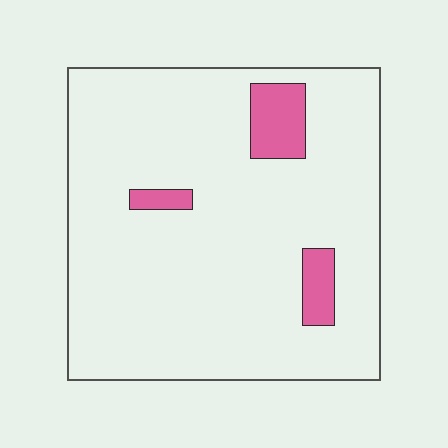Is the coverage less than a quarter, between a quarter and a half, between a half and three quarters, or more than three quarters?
Less than a quarter.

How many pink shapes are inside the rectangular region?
3.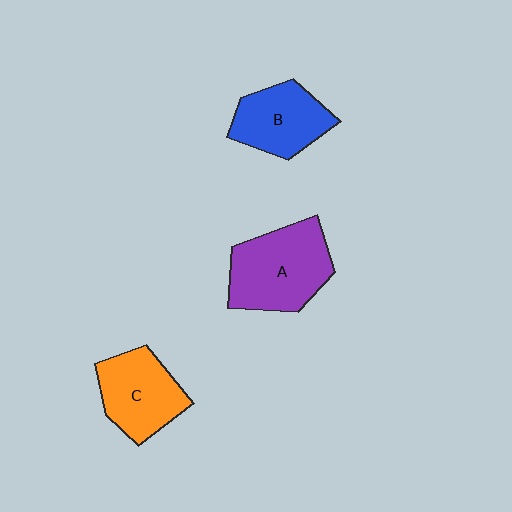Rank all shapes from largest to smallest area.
From largest to smallest: A (purple), C (orange), B (blue).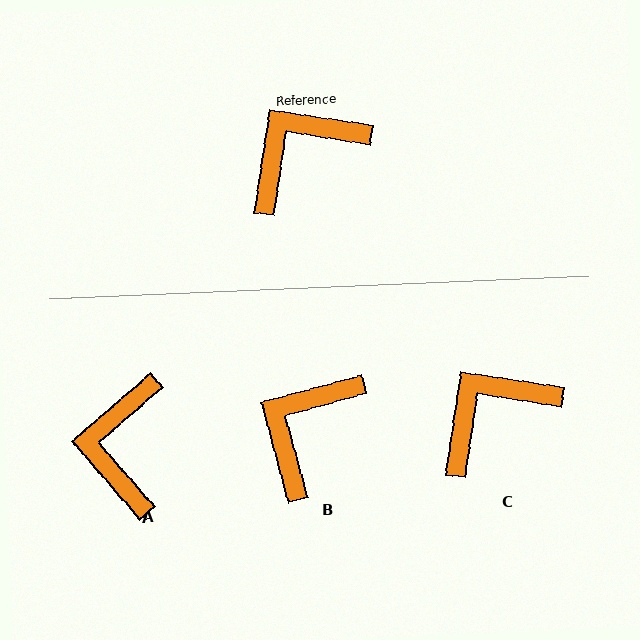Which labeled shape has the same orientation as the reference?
C.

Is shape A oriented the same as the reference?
No, it is off by about 50 degrees.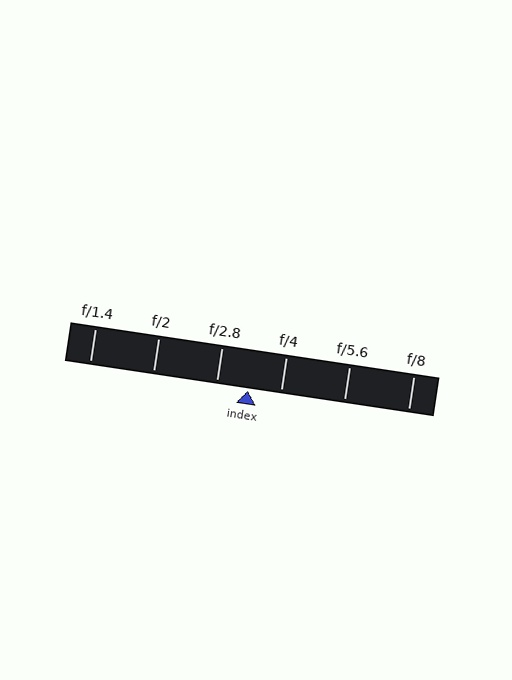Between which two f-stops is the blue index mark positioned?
The index mark is between f/2.8 and f/4.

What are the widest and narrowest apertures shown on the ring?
The widest aperture shown is f/1.4 and the narrowest is f/8.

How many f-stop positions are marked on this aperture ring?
There are 6 f-stop positions marked.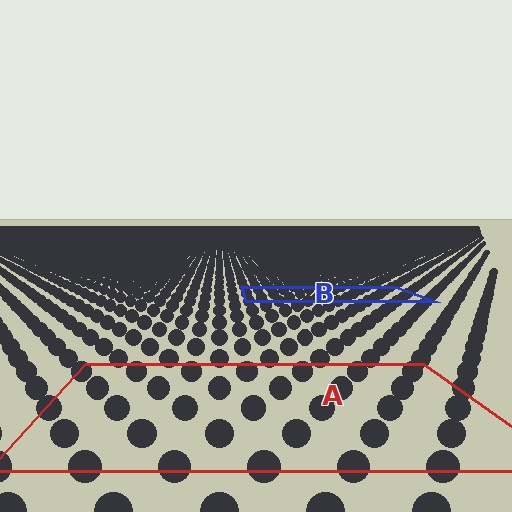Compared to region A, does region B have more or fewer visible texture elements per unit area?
Region B has more texture elements per unit area — they are packed more densely because it is farther away.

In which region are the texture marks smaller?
The texture marks are smaller in region B, because it is farther away.